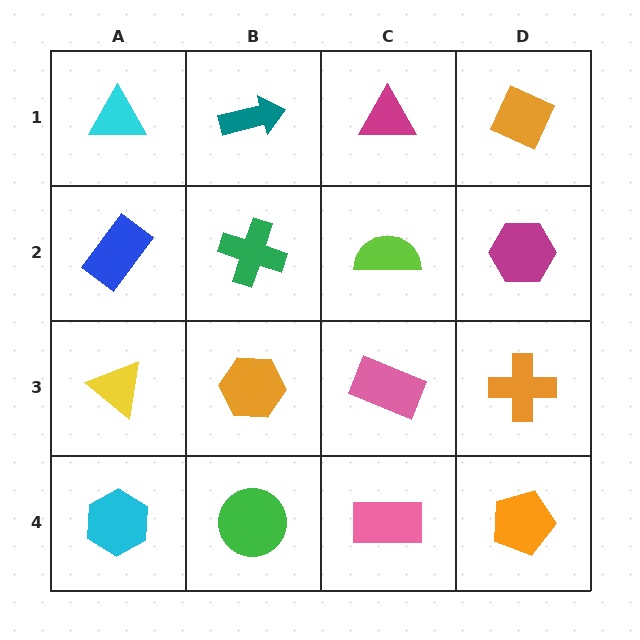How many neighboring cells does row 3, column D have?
3.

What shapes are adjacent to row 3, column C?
A lime semicircle (row 2, column C), a pink rectangle (row 4, column C), an orange hexagon (row 3, column B), an orange cross (row 3, column D).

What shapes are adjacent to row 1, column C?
A lime semicircle (row 2, column C), a teal arrow (row 1, column B), an orange diamond (row 1, column D).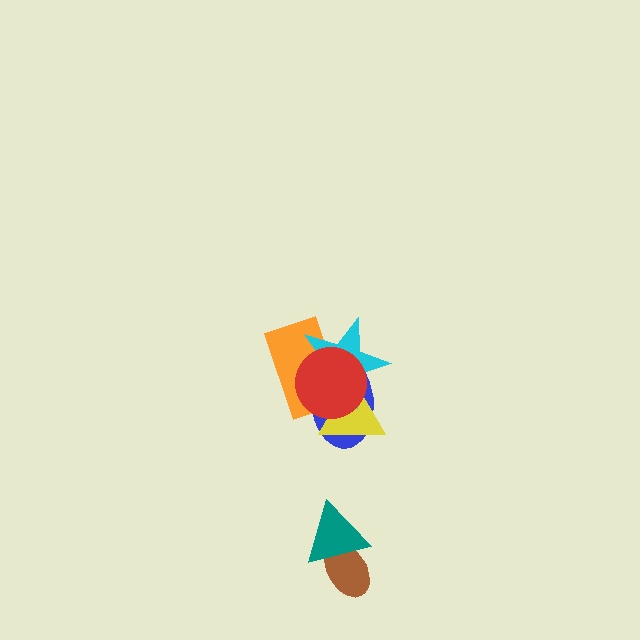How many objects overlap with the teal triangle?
1 object overlaps with the teal triangle.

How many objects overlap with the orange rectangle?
4 objects overlap with the orange rectangle.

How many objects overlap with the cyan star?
4 objects overlap with the cyan star.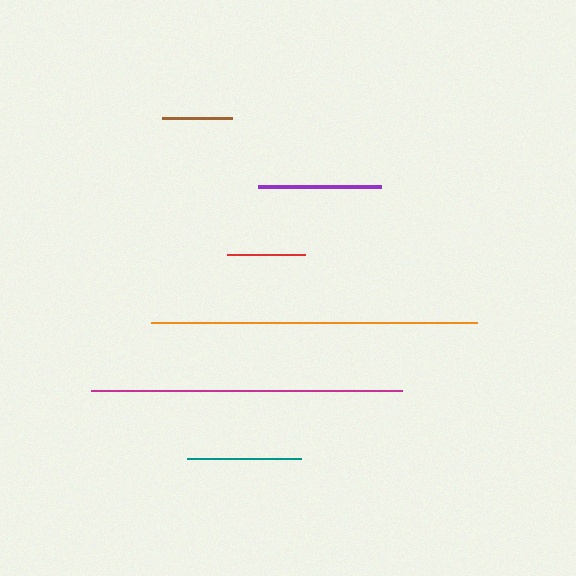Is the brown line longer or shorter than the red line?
The red line is longer than the brown line.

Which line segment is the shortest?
The brown line is the shortest at approximately 70 pixels.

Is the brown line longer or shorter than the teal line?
The teal line is longer than the brown line.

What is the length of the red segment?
The red segment is approximately 78 pixels long.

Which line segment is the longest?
The orange line is the longest at approximately 326 pixels.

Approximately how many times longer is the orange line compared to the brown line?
The orange line is approximately 4.7 times the length of the brown line.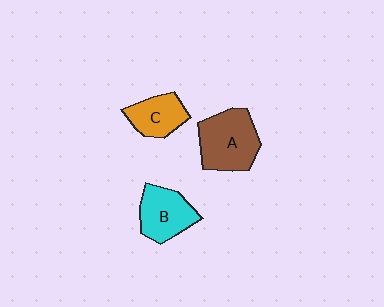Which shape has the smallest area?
Shape C (orange).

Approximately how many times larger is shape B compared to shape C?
Approximately 1.2 times.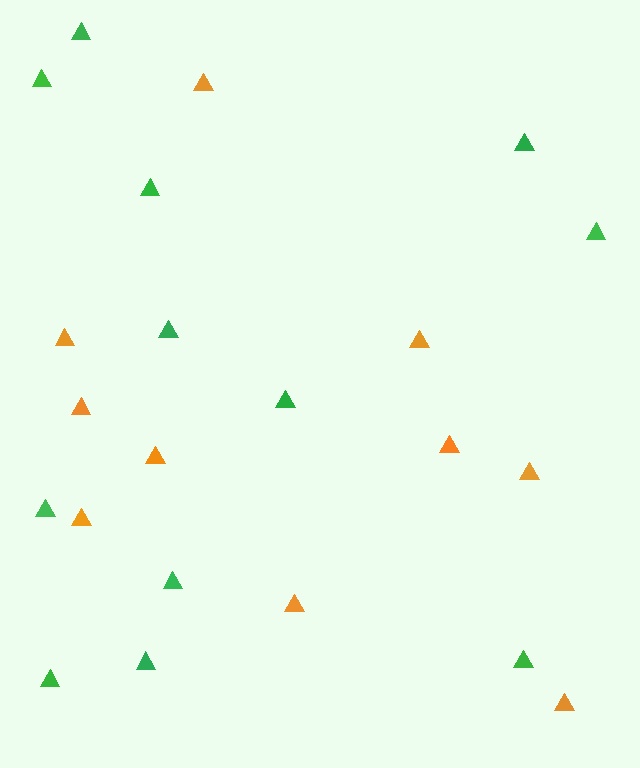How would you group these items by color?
There are 2 groups: one group of orange triangles (10) and one group of green triangles (12).